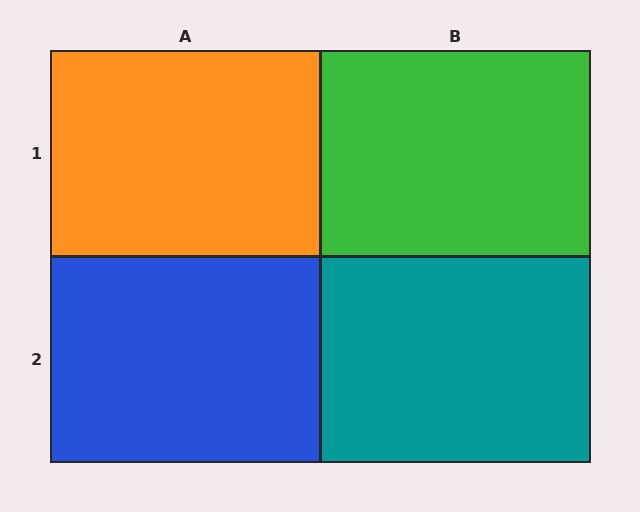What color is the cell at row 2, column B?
Teal.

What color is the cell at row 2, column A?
Blue.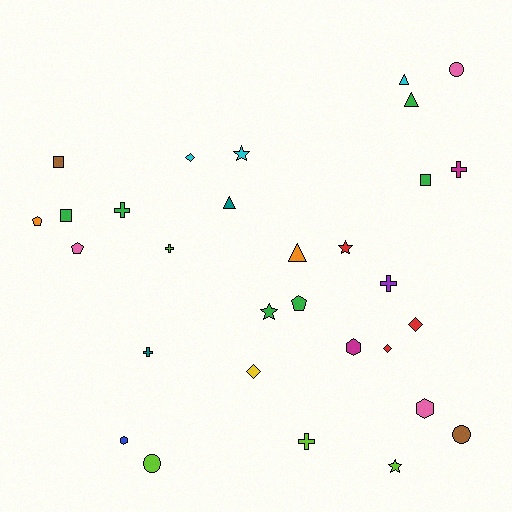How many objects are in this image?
There are 30 objects.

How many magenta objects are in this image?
There are 2 magenta objects.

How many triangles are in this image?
There are 4 triangles.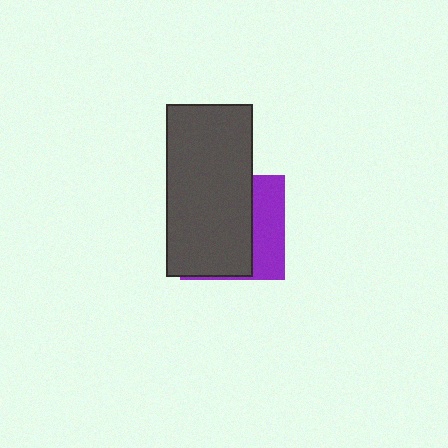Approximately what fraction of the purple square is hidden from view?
Roughly 68% of the purple square is hidden behind the dark gray rectangle.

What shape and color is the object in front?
The object in front is a dark gray rectangle.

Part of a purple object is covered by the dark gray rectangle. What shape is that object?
It is a square.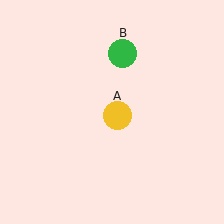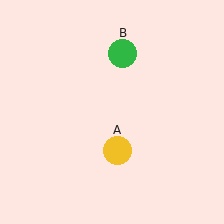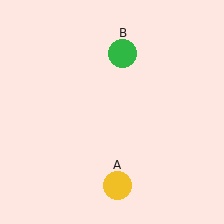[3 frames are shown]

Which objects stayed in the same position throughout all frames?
Green circle (object B) remained stationary.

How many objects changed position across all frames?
1 object changed position: yellow circle (object A).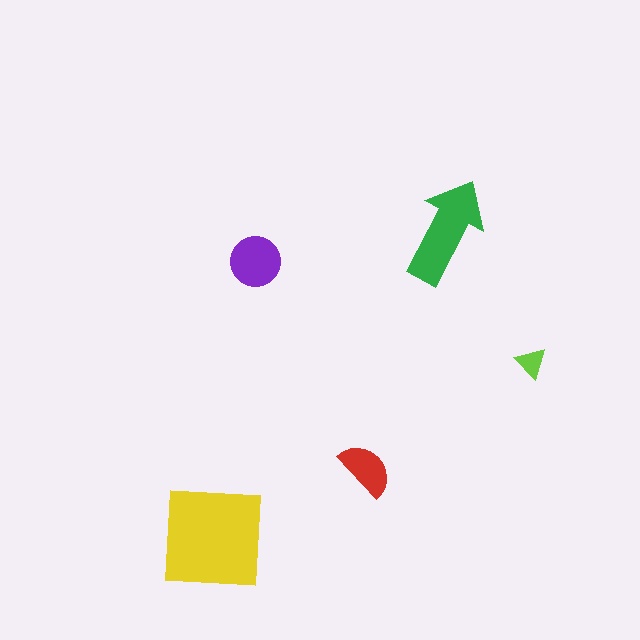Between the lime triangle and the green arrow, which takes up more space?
The green arrow.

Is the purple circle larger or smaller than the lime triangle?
Larger.